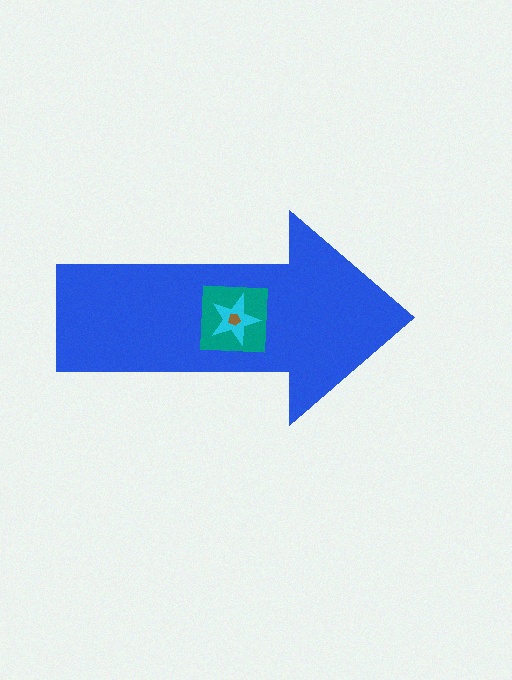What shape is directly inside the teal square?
The cyan star.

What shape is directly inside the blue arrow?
The teal square.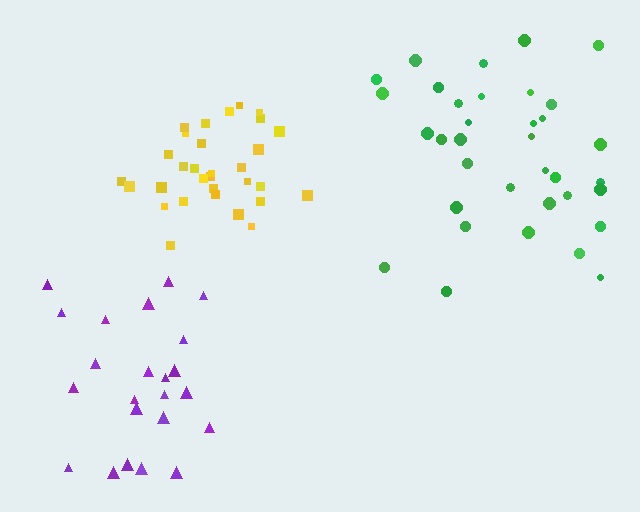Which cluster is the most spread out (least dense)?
Purple.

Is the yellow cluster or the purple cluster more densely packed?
Yellow.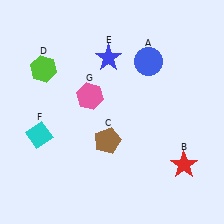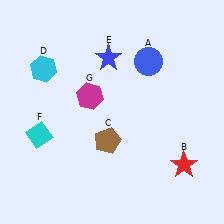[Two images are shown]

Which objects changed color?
D changed from lime to cyan. G changed from pink to magenta.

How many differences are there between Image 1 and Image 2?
There are 2 differences between the two images.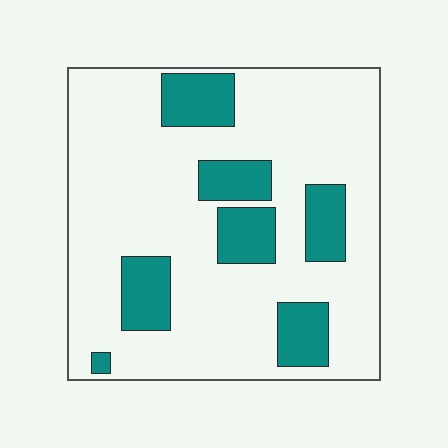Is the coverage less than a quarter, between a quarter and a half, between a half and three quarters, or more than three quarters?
Less than a quarter.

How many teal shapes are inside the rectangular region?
7.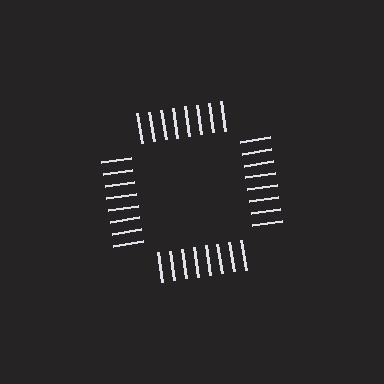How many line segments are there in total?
32 — 8 along each of the 4 edges.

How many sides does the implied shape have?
4 sides — the line-ends trace a square.